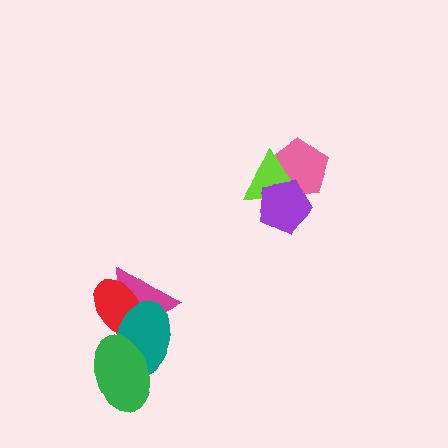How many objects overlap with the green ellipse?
2 objects overlap with the green ellipse.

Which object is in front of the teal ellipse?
The green ellipse is in front of the teal ellipse.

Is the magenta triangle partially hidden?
Yes, it is partially covered by another shape.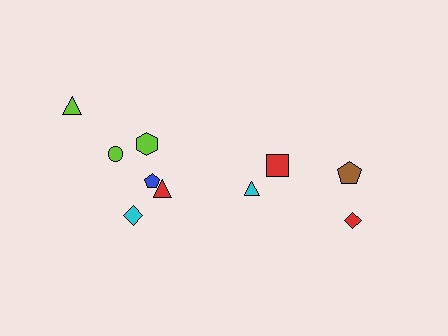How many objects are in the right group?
There are 4 objects.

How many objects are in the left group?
There are 6 objects.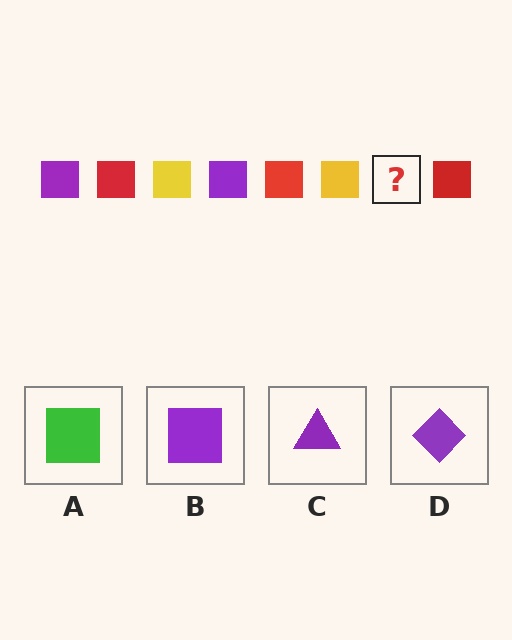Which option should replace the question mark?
Option B.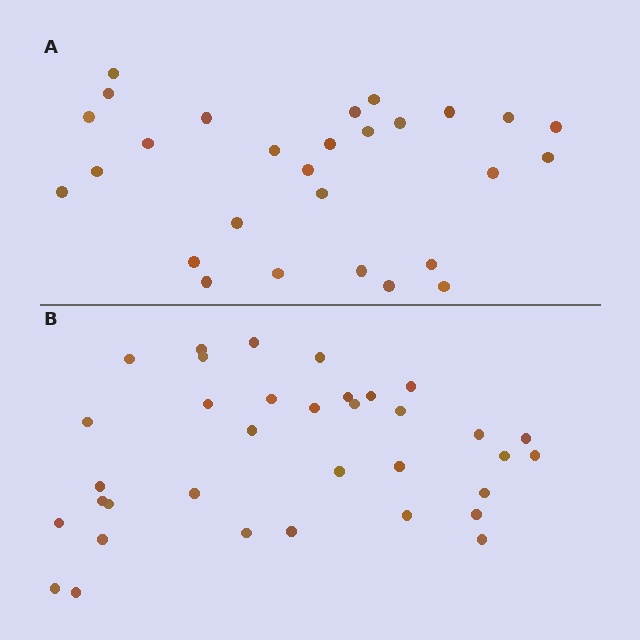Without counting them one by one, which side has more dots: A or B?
Region B (the bottom region) has more dots.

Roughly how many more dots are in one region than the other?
Region B has roughly 8 or so more dots than region A.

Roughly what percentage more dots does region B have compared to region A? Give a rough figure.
About 25% more.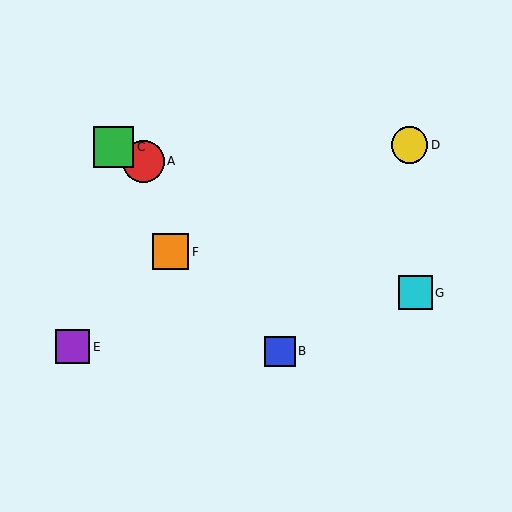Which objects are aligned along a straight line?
Objects A, C, G are aligned along a straight line.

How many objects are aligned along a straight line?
3 objects (A, C, G) are aligned along a straight line.